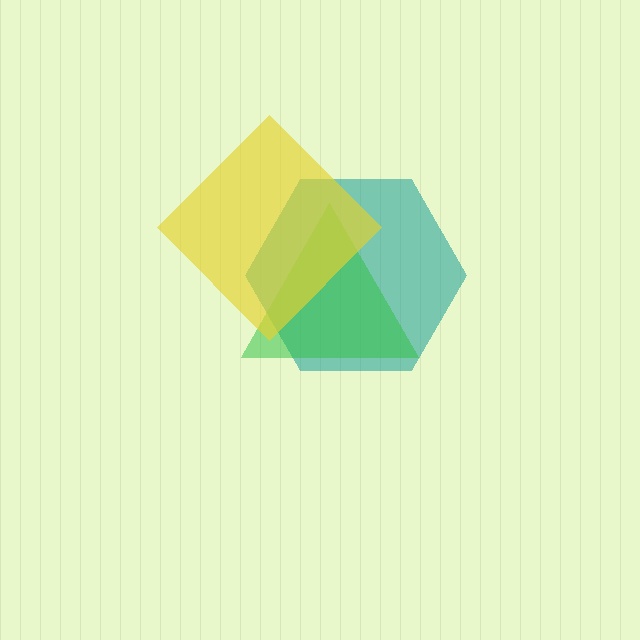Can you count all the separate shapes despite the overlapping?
Yes, there are 3 separate shapes.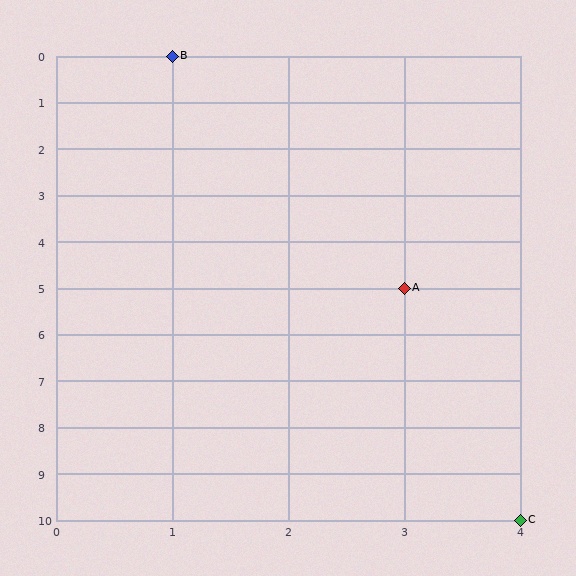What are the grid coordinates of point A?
Point A is at grid coordinates (3, 5).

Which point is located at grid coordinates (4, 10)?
Point C is at (4, 10).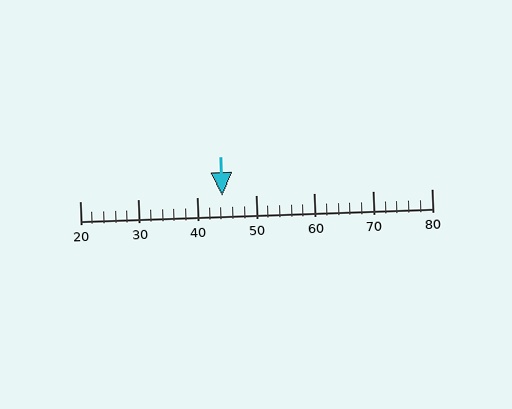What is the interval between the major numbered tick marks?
The major tick marks are spaced 10 units apart.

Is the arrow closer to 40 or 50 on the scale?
The arrow is closer to 40.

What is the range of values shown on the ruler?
The ruler shows values from 20 to 80.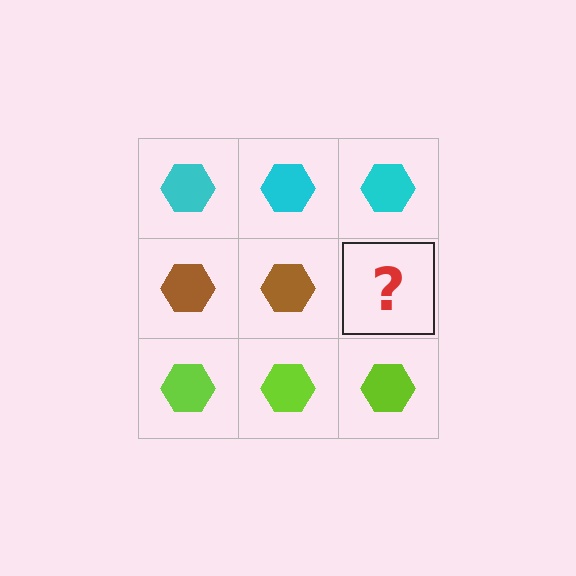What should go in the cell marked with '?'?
The missing cell should contain a brown hexagon.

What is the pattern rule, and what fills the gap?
The rule is that each row has a consistent color. The gap should be filled with a brown hexagon.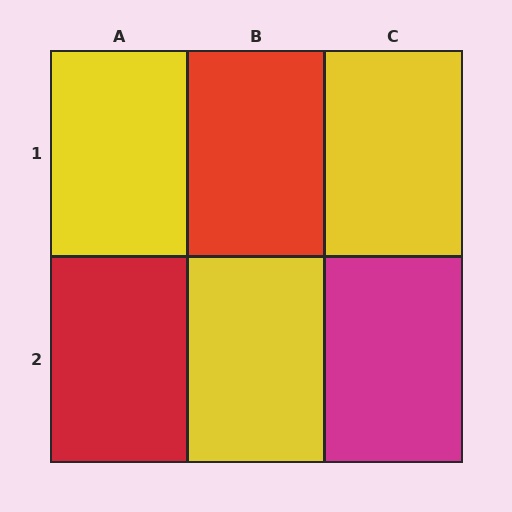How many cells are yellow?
3 cells are yellow.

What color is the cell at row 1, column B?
Red.